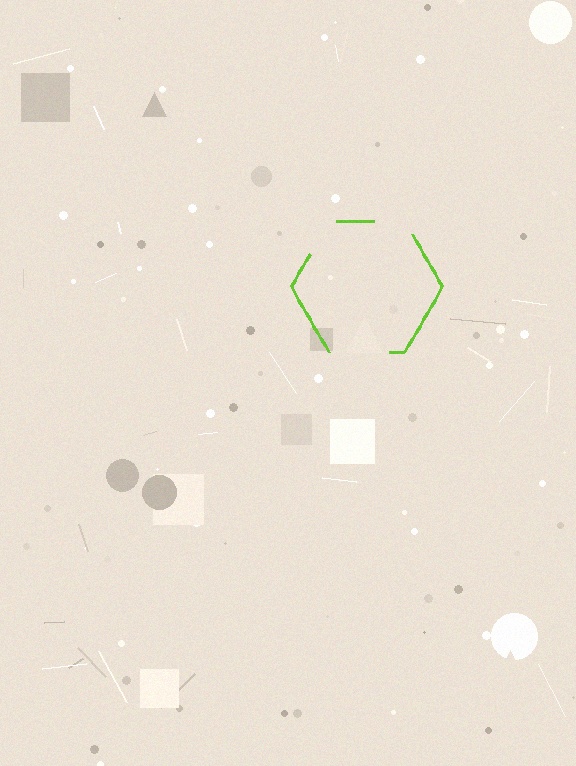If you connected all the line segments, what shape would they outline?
They would outline a hexagon.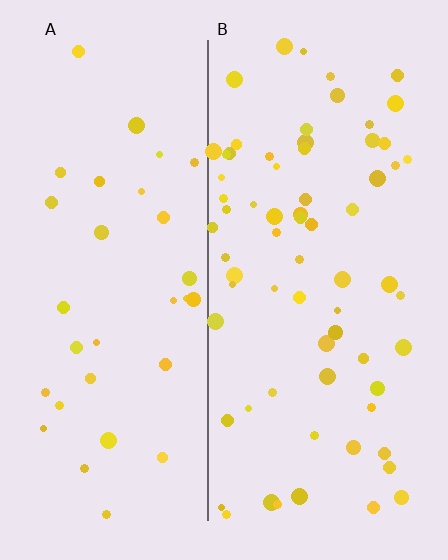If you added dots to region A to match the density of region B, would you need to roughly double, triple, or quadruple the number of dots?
Approximately double.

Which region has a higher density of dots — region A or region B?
B (the right).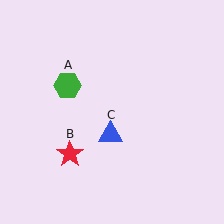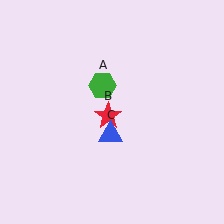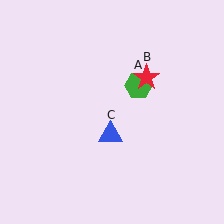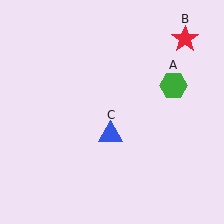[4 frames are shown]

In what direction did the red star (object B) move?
The red star (object B) moved up and to the right.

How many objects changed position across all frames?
2 objects changed position: green hexagon (object A), red star (object B).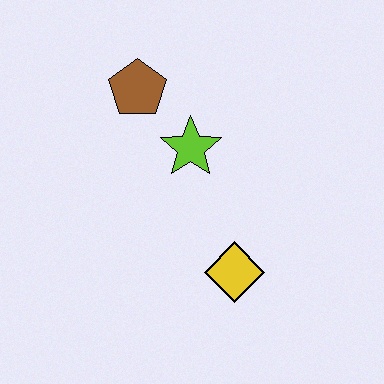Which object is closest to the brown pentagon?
The lime star is closest to the brown pentagon.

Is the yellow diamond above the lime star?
No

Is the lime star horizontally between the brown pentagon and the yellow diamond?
Yes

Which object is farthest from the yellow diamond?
The brown pentagon is farthest from the yellow diamond.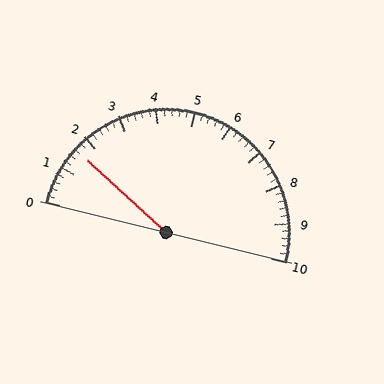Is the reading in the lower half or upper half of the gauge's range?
The reading is in the lower half of the range (0 to 10).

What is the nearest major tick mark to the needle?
The nearest major tick mark is 2.